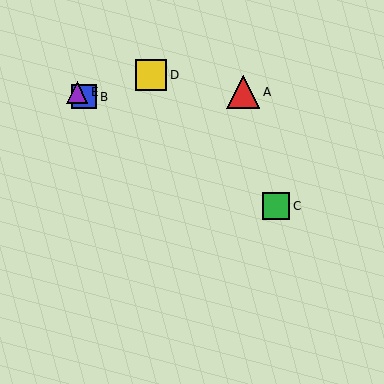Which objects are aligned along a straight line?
Objects B, C, E are aligned along a straight line.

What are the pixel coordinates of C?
Object C is at (276, 206).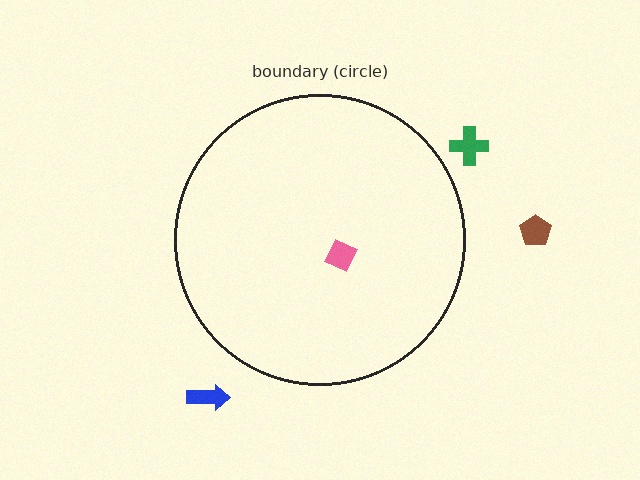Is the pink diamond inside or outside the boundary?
Inside.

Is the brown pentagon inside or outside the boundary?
Outside.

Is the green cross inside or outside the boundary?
Outside.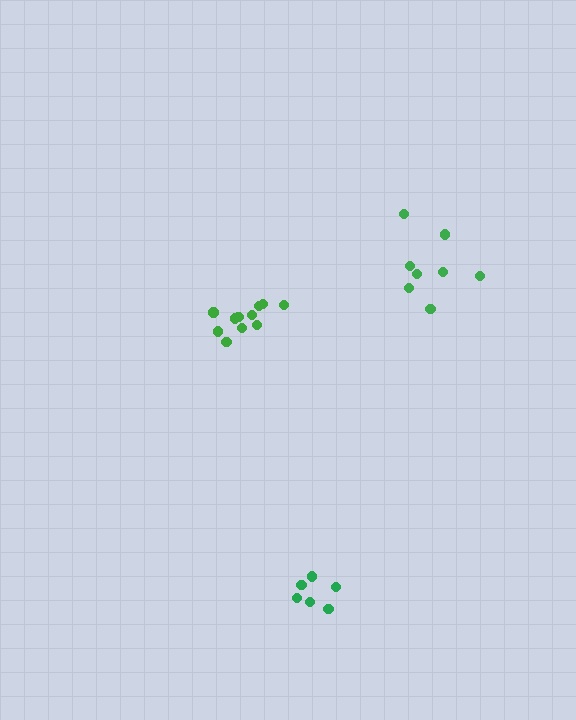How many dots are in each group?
Group 1: 6 dots, Group 2: 8 dots, Group 3: 11 dots (25 total).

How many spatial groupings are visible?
There are 3 spatial groupings.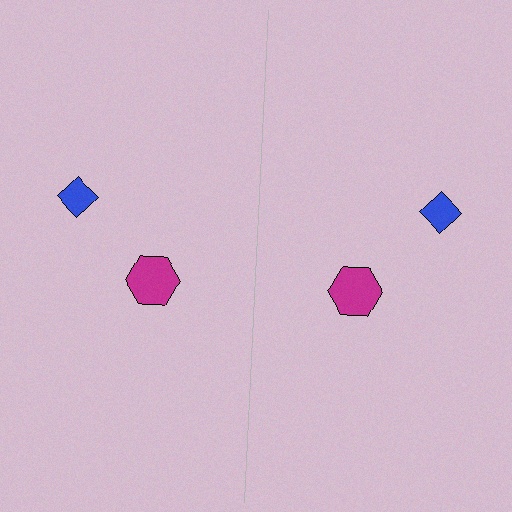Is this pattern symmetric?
Yes, this pattern has bilateral (reflection) symmetry.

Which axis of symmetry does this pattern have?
The pattern has a vertical axis of symmetry running through the center of the image.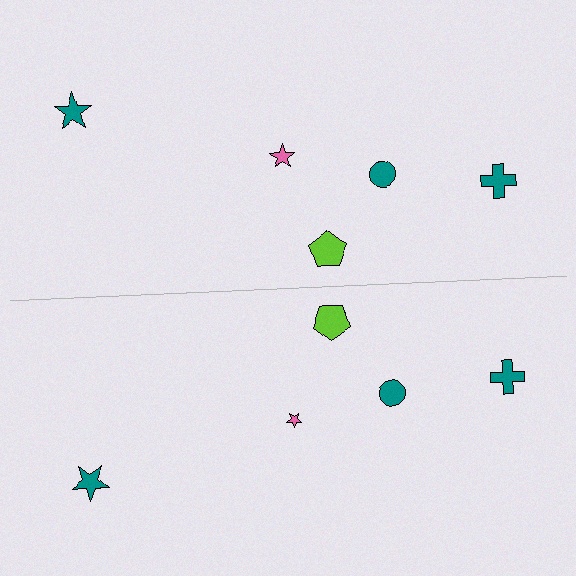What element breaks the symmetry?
The pink star on the bottom side has a different size than its mirror counterpart.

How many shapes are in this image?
There are 10 shapes in this image.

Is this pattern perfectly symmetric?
No, the pattern is not perfectly symmetric. The pink star on the bottom side has a different size than its mirror counterpart.